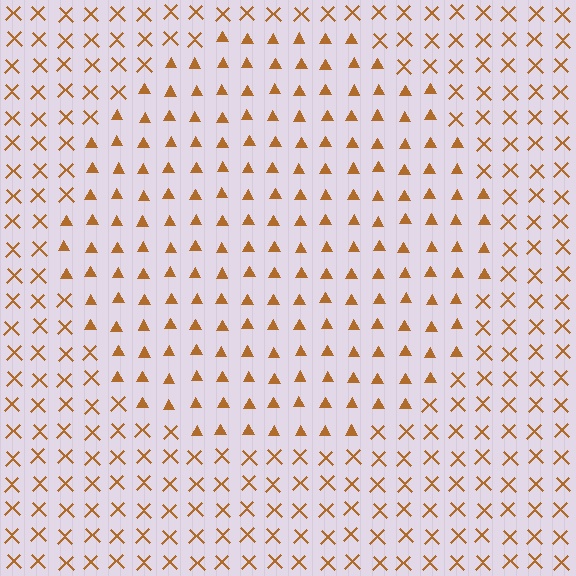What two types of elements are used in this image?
The image uses triangles inside the circle region and X marks outside it.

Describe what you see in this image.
The image is filled with small brown elements arranged in a uniform grid. A circle-shaped region contains triangles, while the surrounding area contains X marks. The boundary is defined purely by the change in element shape.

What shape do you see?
I see a circle.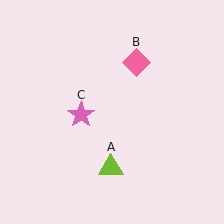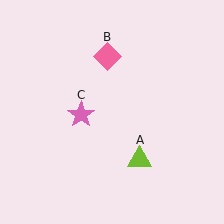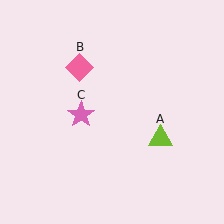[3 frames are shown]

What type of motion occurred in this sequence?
The lime triangle (object A), pink diamond (object B) rotated counterclockwise around the center of the scene.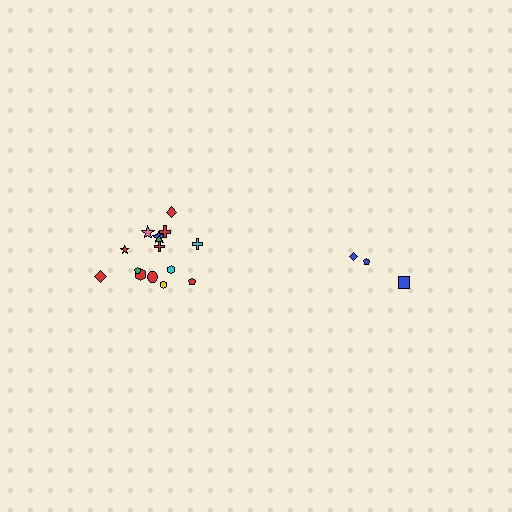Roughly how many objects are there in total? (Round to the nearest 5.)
Roughly 20 objects in total.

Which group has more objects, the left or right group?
The left group.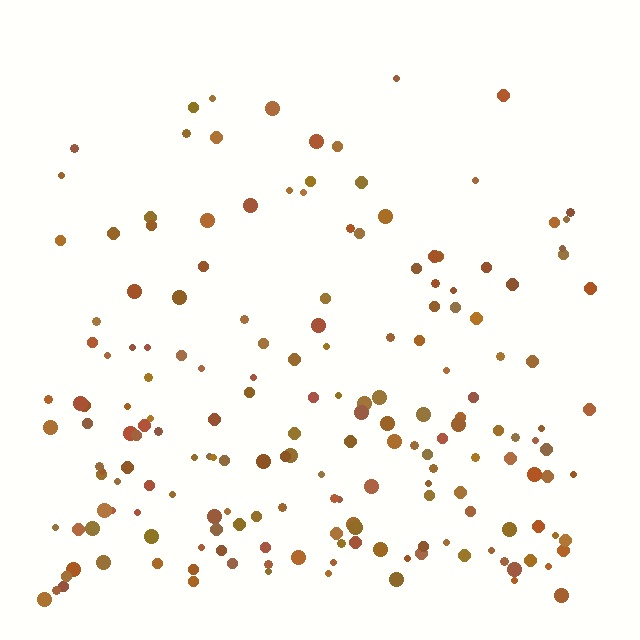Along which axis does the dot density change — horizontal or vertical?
Vertical.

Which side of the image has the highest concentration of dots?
The bottom.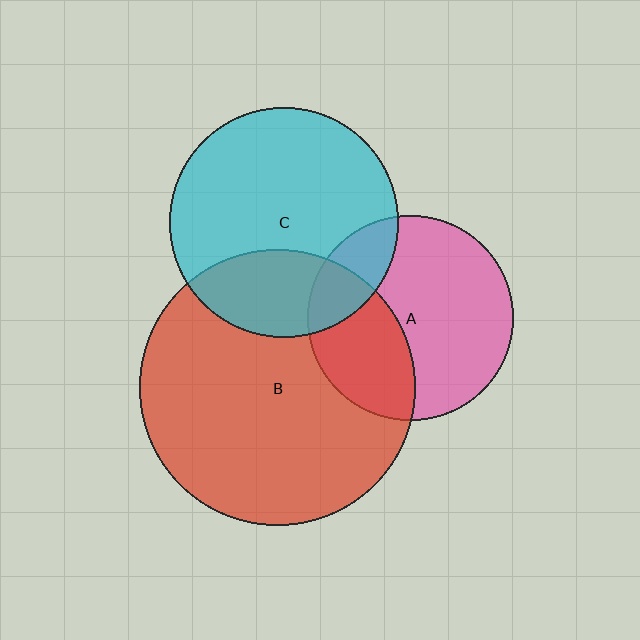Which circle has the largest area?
Circle B (red).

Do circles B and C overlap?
Yes.